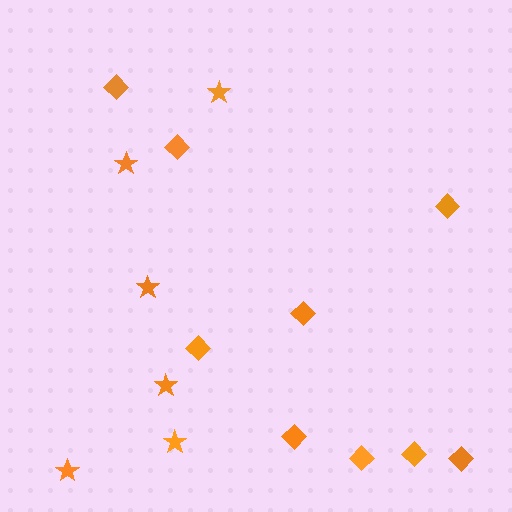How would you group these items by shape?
There are 2 groups: one group of stars (6) and one group of diamonds (9).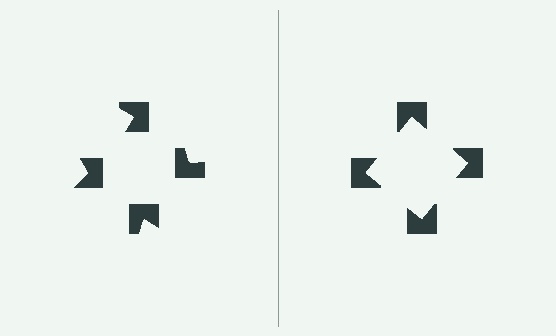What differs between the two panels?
The notched squares are positioned identically on both sides; only the wedge orientations differ. On the right they align to a square; on the left they are misaligned.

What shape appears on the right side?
An illusory square.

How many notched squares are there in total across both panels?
8 — 4 on each side.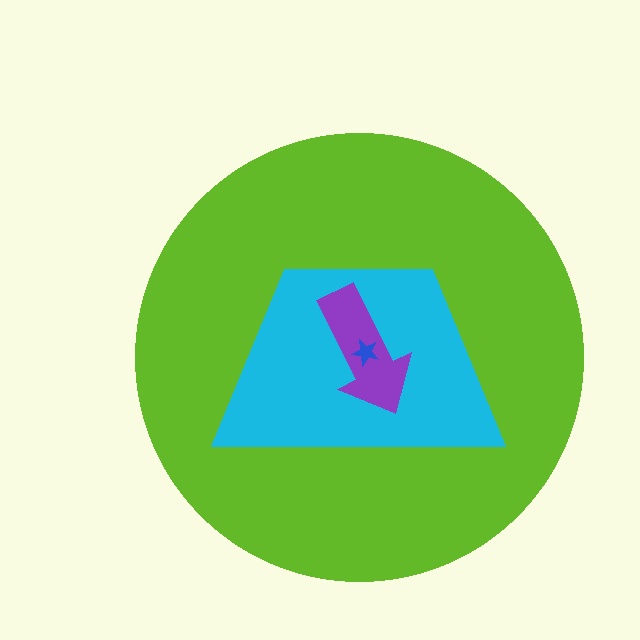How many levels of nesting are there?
4.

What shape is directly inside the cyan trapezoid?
The purple arrow.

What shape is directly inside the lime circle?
The cyan trapezoid.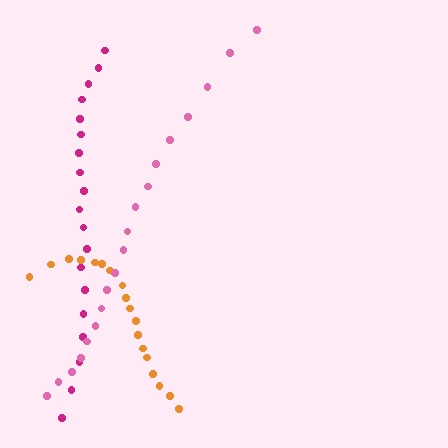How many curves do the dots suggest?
There are 3 distinct paths.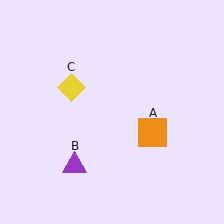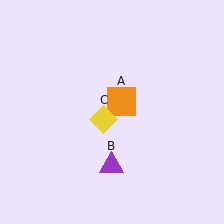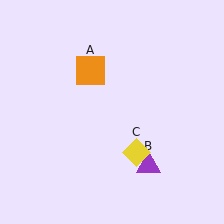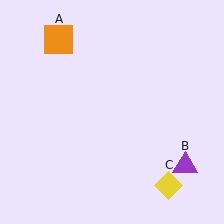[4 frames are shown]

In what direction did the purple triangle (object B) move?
The purple triangle (object B) moved right.